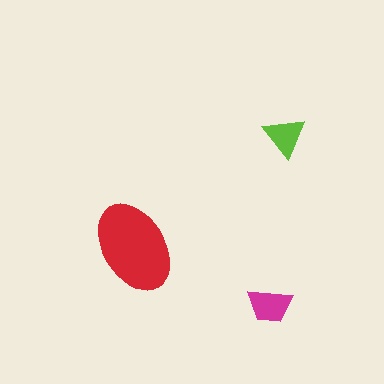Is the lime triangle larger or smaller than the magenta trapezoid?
Smaller.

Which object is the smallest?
The lime triangle.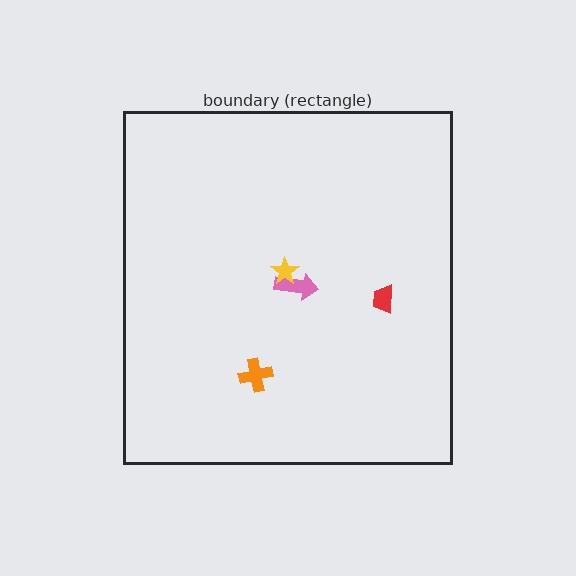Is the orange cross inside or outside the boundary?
Inside.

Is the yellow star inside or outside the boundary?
Inside.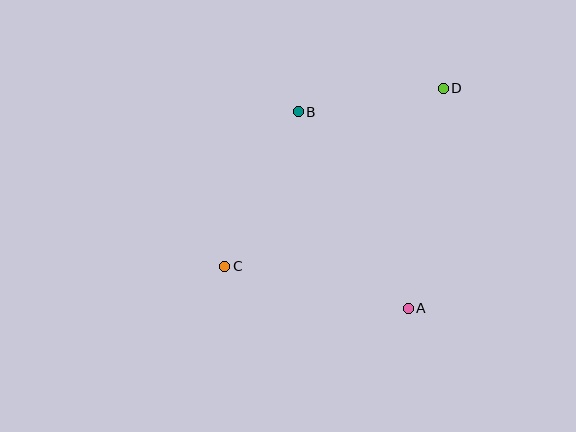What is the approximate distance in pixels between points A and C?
The distance between A and C is approximately 188 pixels.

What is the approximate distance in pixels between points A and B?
The distance between A and B is approximately 225 pixels.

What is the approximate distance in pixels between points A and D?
The distance between A and D is approximately 223 pixels.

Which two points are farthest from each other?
Points C and D are farthest from each other.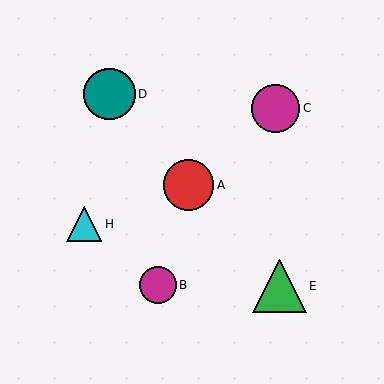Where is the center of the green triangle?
The center of the green triangle is at (279, 286).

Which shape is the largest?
The green triangle (labeled E) is the largest.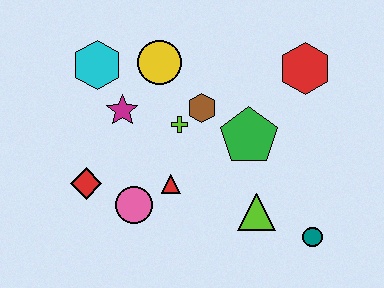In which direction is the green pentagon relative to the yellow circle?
The green pentagon is to the right of the yellow circle.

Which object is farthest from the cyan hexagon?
The teal circle is farthest from the cyan hexagon.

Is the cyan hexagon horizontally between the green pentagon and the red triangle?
No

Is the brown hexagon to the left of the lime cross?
No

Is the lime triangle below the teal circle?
No